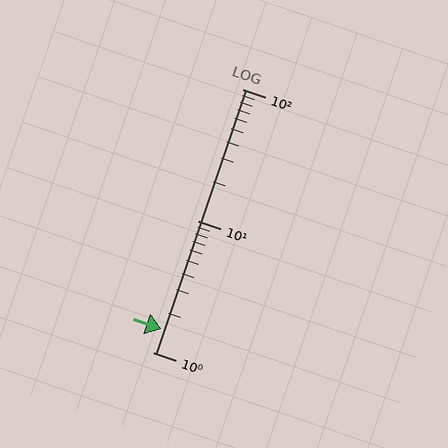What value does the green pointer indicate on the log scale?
The pointer indicates approximately 1.5.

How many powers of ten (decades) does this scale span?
The scale spans 2 decades, from 1 to 100.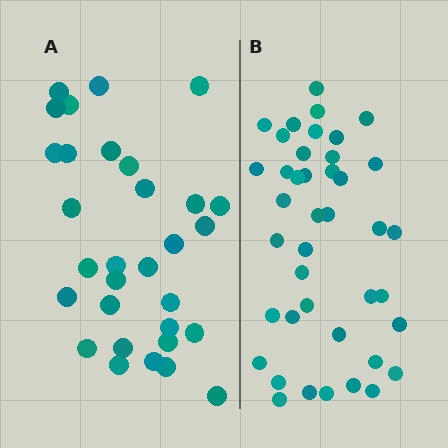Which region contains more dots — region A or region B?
Region B (the right region) has more dots.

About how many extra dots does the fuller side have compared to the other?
Region B has roughly 10 or so more dots than region A.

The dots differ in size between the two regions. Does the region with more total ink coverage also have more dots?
No. Region A has more total ink coverage because its dots are larger, but region B actually contains more individual dots. Total area can be misleading — the number of items is what matters here.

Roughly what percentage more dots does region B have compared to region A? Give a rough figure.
About 30% more.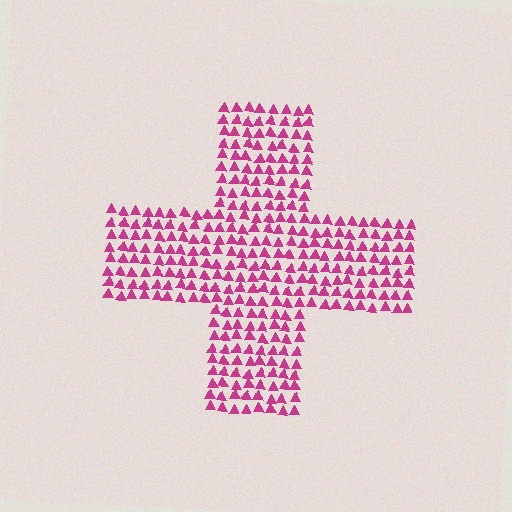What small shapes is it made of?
It is made of small triangles.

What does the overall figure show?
The overall figure shows a cross.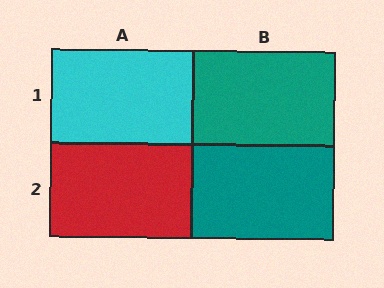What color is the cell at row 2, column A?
Red.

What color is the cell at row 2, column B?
Teal.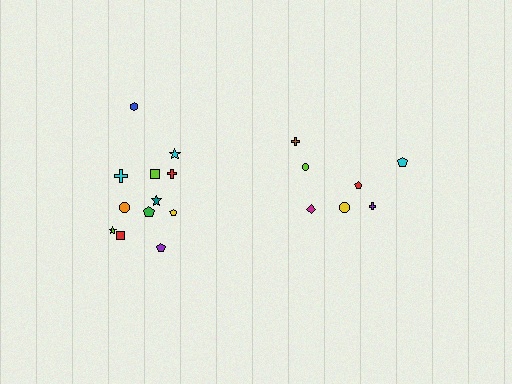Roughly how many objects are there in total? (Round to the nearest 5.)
Roughly 20 objects in total.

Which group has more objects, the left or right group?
The left group.